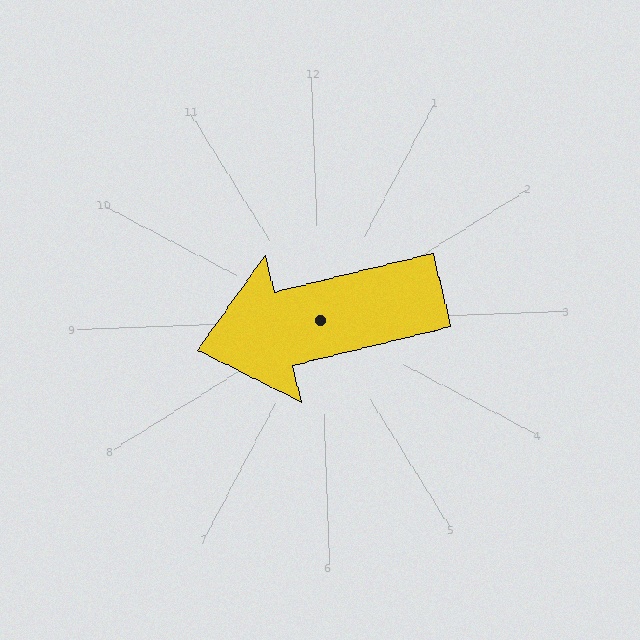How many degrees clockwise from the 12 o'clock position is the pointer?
Approximately 258 degrees.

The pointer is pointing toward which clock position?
Roughly 9 o'clock.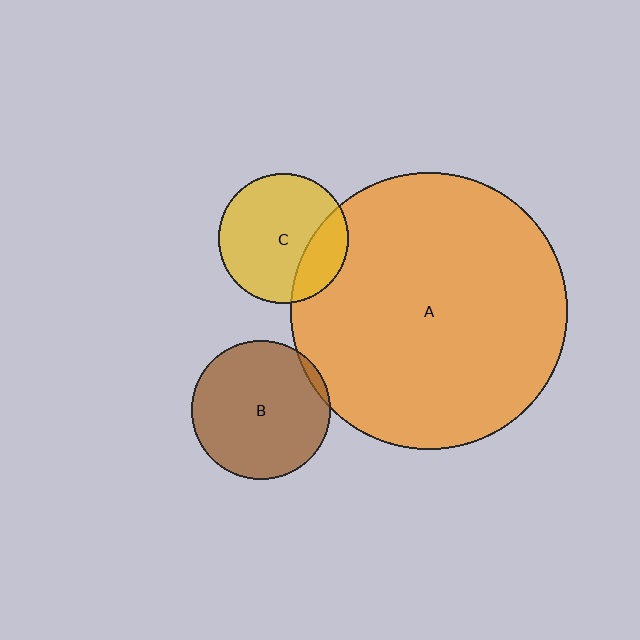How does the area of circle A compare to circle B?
Approximately 4.0 times.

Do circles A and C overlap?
Yes.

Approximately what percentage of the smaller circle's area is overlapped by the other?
Approximately 25%.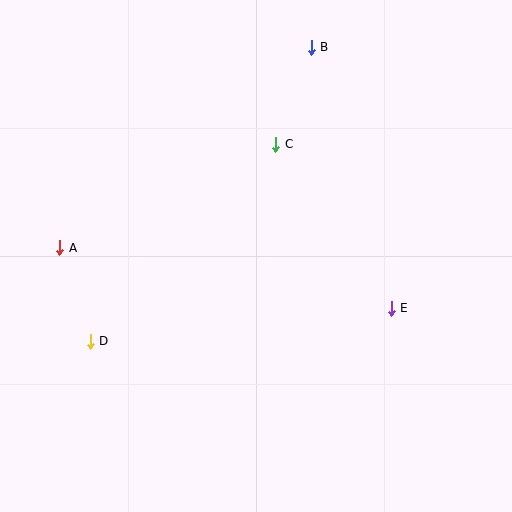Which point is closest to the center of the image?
Point C at (276, 144) is closest to the center.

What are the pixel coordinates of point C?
Point C is at (276, 144).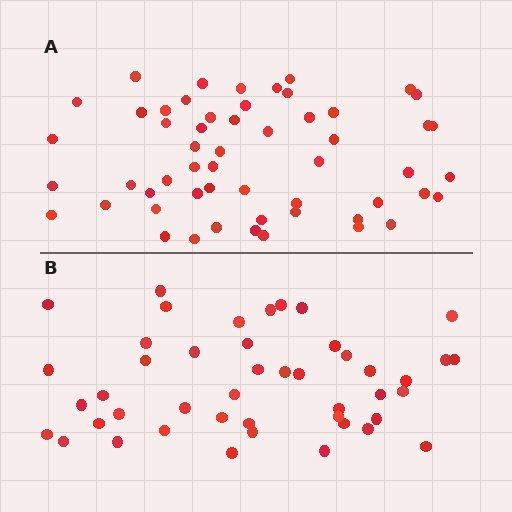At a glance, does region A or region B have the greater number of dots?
Region A (the top region) has more dots.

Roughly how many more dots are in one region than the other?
Region A has roughly 10 or so more dots than region B.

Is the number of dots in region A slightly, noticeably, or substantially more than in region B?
Region A has only slightly more — the two regions are fairly close. The ratio is roughly 1.2 to 1.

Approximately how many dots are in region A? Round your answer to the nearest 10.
About 60 dots. (The exact count is 55, which rounds to 60.)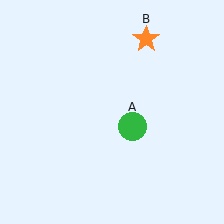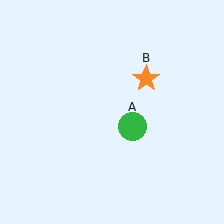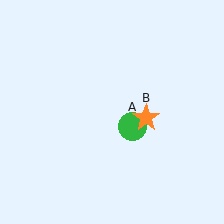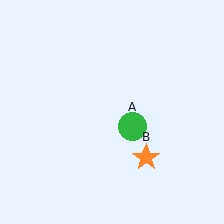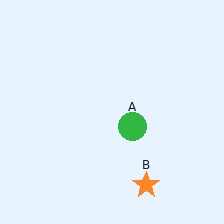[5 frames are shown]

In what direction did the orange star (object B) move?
The orange star (object B) moved down.